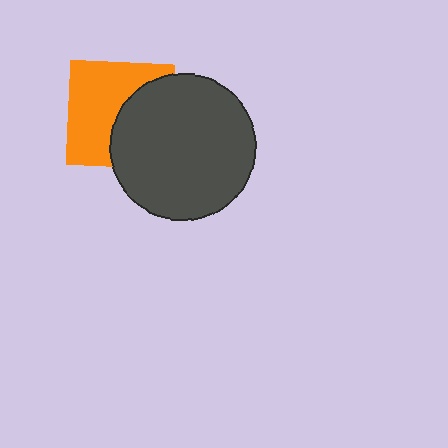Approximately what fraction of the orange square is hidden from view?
Roughly 44% of the orange square is hidden behind the dark gray circle.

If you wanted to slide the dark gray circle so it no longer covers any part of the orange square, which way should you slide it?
Slide it right — that is the most direct way to separate the two shapes.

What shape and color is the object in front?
The object in front is a dark gray circle.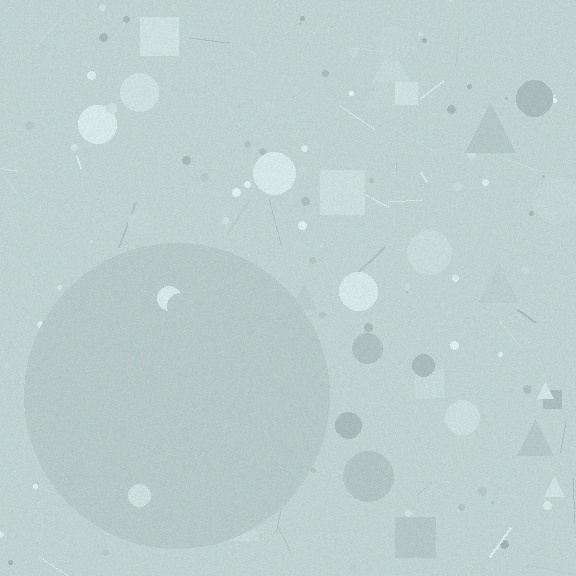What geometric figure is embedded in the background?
A circle is embedded in the background.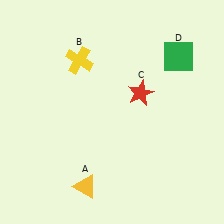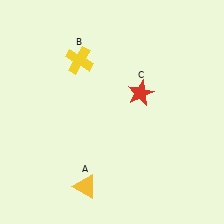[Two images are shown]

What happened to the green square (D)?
The green square (D) was removed in Image 2. It was in the top-right area of Image 1.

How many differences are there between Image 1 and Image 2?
There is 1 difference between the two images.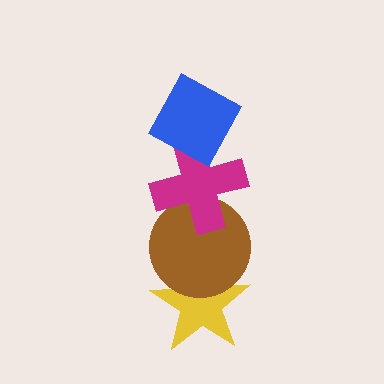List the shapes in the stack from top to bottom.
From top to bottom: the blue diamond, the magenta cross, the brown circle, the yellow star.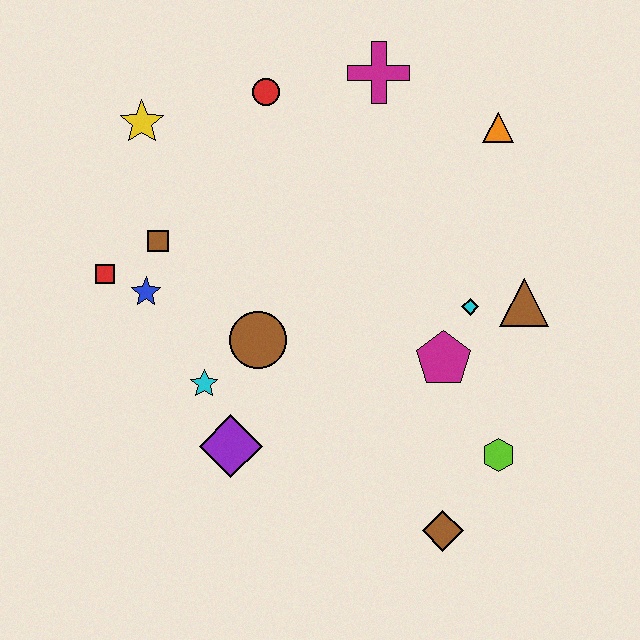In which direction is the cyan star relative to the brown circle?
The cyan star is to the left of the brown circle.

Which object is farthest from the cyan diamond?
The yellow star is farthest from the cyan diamond.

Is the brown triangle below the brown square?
Yes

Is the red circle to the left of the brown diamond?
Yes